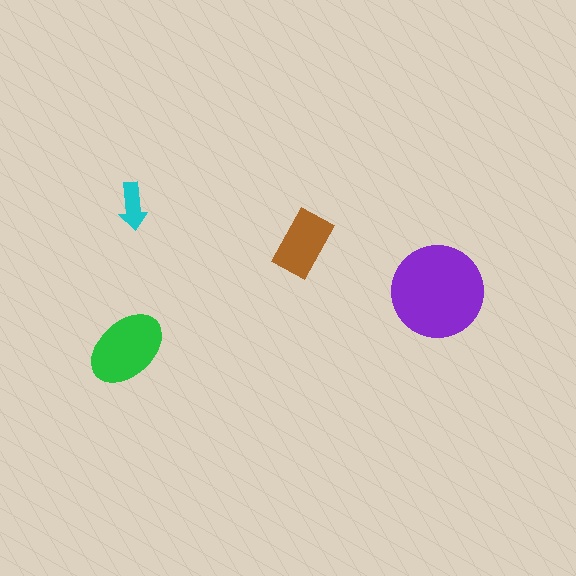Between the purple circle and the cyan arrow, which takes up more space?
The purple circle.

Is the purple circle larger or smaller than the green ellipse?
Larger.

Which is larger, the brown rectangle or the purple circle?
The purple circle.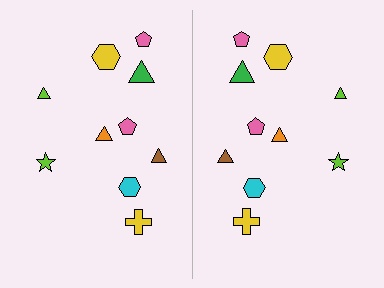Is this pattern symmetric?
Yes, this pattern has bilateral (reflection) symmetry.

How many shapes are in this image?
There are 20 shapes in this image.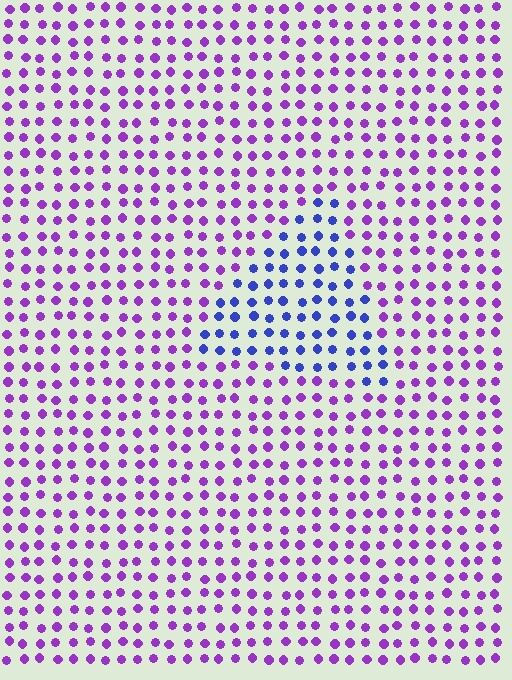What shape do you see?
I see a triangle.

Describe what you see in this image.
The image is filled with small purple elements in a uniform arrangement. A triangle-shaped region is visible where the elements are tinted to a slightly different hue, forming a subtle color boundary.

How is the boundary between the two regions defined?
The boundary is defined purely by a slight shift in hue (about 48 degrees). Spacing, size, and orientation are identical on both sides.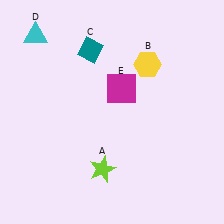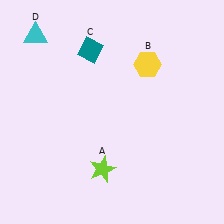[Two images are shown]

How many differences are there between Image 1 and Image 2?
There is 1 difference between the two images.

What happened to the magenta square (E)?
The magenta square (E) was removed in Image 2. It was in the top-right area of Image 1.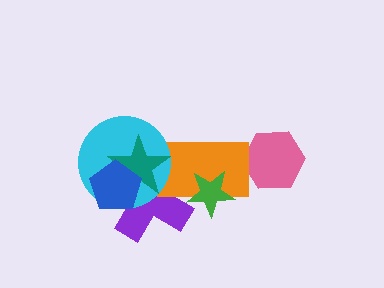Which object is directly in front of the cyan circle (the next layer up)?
The teal star is directly in front of the cyan circle.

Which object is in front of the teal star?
The blue pentagon is in front of the teal star.